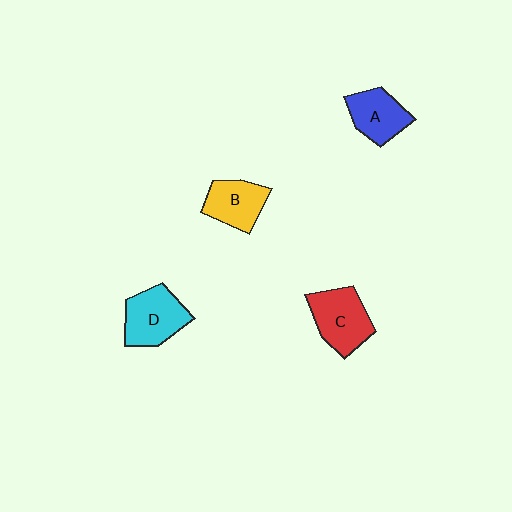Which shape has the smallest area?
Shape B (yellow).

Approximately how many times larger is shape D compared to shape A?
Approximately 1.2 times.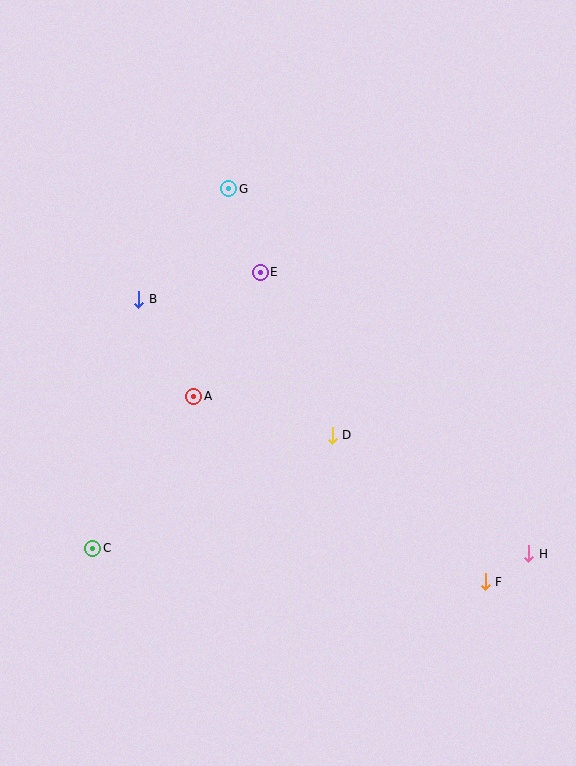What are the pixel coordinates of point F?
Point F is at (485, 582).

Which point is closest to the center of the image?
Point D at (332, 435) is closest to the center.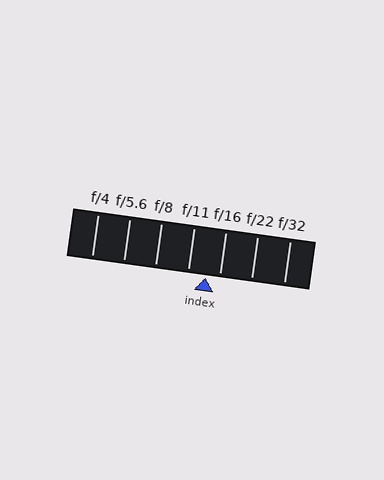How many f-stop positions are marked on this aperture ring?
There are 7 f-stop positions marked.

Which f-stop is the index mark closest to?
The index mark is closest to f/16.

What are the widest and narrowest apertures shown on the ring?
The widest aperture shown is f/4 and the narrowest is f/32.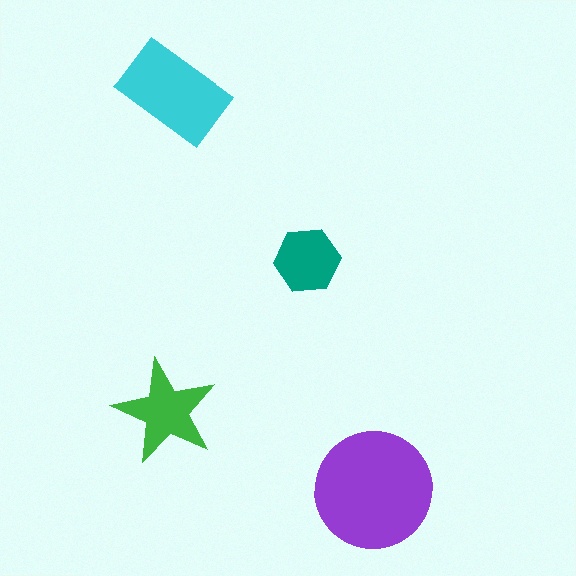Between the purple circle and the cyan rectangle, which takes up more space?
The purple circle.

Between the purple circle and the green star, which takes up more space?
The purple circle.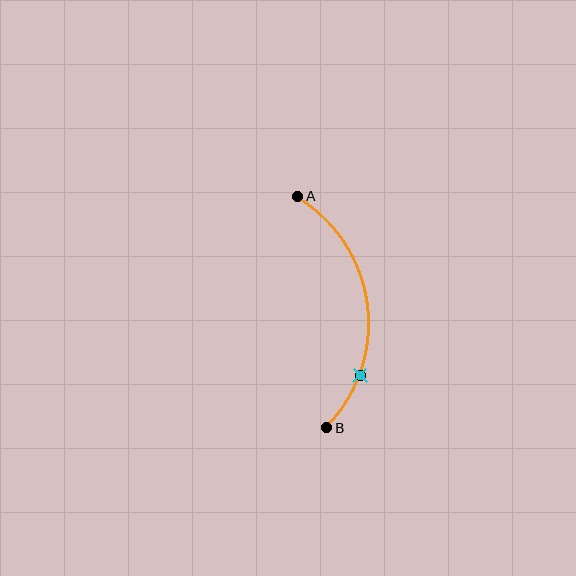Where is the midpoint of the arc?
The arc midpoint is the point on the curve farthest from the straight line joining A and B. It sits to the right of that line.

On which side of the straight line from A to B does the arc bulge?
The arc bulges to the right of the straight line connecting A and B.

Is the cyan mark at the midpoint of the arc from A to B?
No. The cyan mark lies on the arc but is closer to endpoint B. The arc midpoint would be at the point on the curve equidistant along the arc from both A and B.